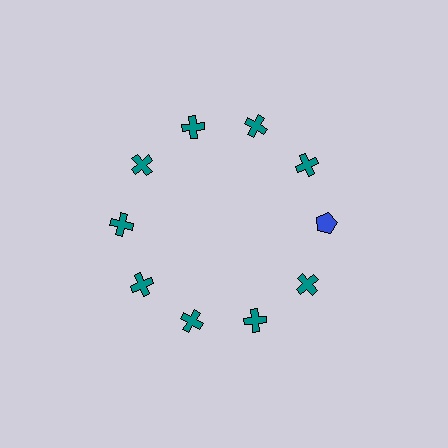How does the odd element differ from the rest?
It differs in both color (blue instead of teal) and shape (pentagon instead of cross).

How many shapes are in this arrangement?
There are 10 shapes arranged in a ring pattern.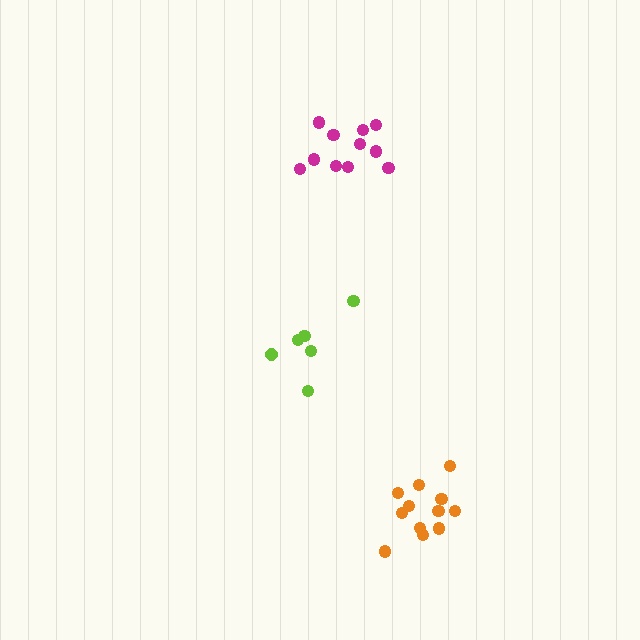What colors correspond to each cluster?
The clusters are colored: magenta, lime, orange.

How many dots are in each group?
Group 1: 11 dots, Group 2: 6 dots, Group 3: 12 dots (29 total).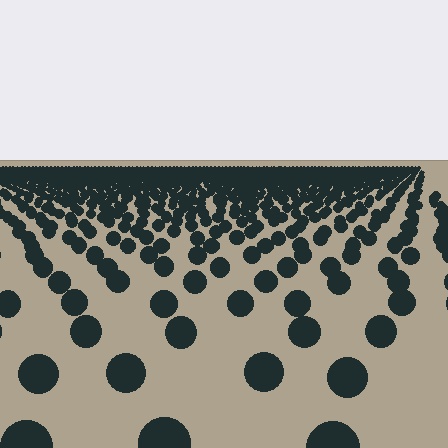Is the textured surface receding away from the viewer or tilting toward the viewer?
The surface is receding away from the viewer. Texture elements get smaller and denser toward the top.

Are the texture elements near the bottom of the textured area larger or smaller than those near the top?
Larger. Near the bottom, elements are closer to the viewer and appear at a bigger on-screen size.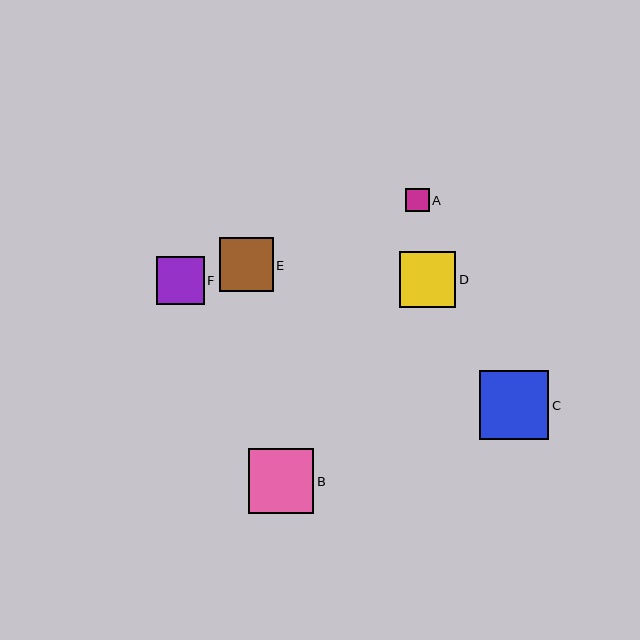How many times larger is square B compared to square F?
Square B is approximately 1.3 times the size of square F.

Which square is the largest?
Square C is the largest with a size of approximately 69 pixels.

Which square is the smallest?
Square A is the smallest with a size of approximately 23 pixels.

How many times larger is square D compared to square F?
Square D is approximately 1.2 times the size of square F.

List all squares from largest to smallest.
From largest to smallest: C, B, D, E, F, A.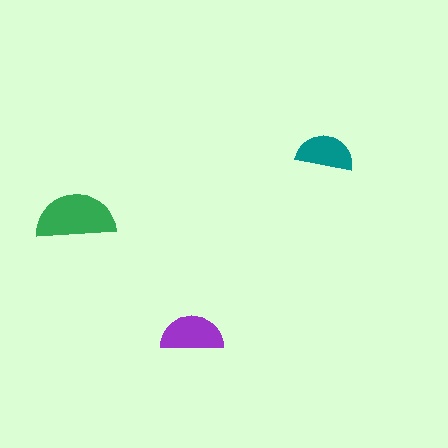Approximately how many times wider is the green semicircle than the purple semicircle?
About 1.5 times wider.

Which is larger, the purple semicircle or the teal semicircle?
The purple one.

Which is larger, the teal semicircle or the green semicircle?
The green one.